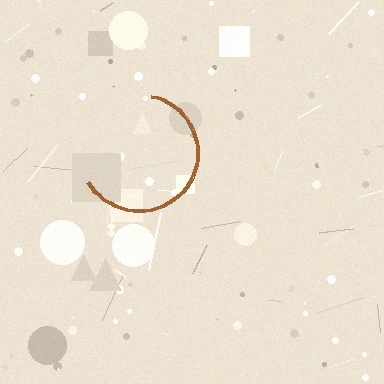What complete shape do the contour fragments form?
The contour fragments form a circle.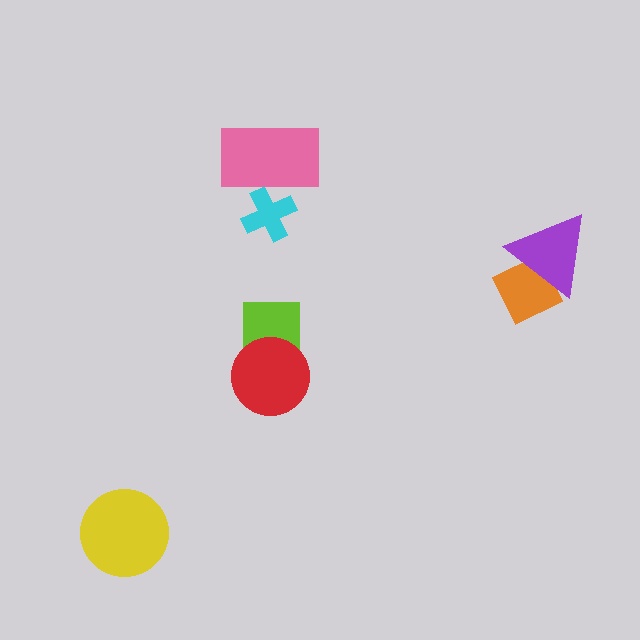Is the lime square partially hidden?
Yes, it is partially covered by another shape.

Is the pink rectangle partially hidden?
No, no other shape covers it.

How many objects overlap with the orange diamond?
1 object overlaps with the orange diamond.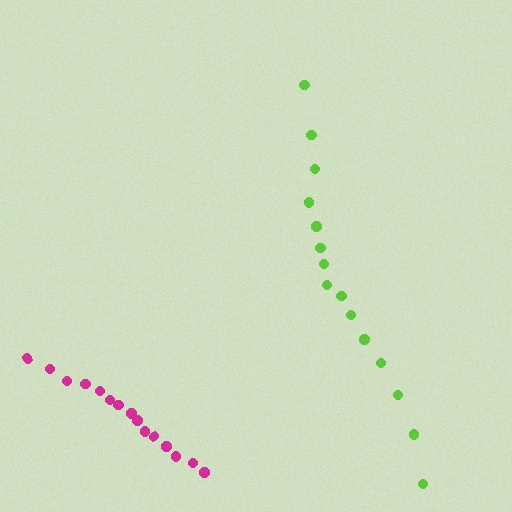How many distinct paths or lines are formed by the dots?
There are 2 distinct paths.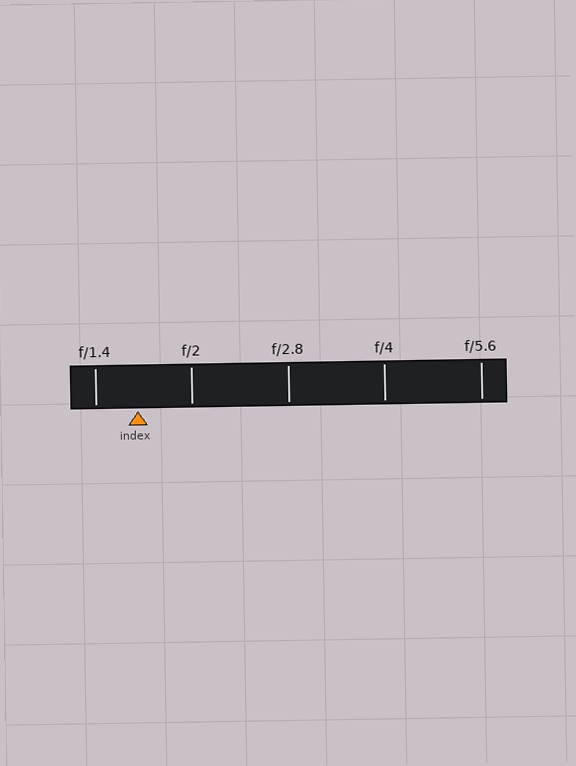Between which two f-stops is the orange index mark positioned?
The index mark is between f/1.4 and f/2.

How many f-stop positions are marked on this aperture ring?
There are 5 f-stop positions marked.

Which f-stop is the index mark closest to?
The index mark is closest to f/1.4.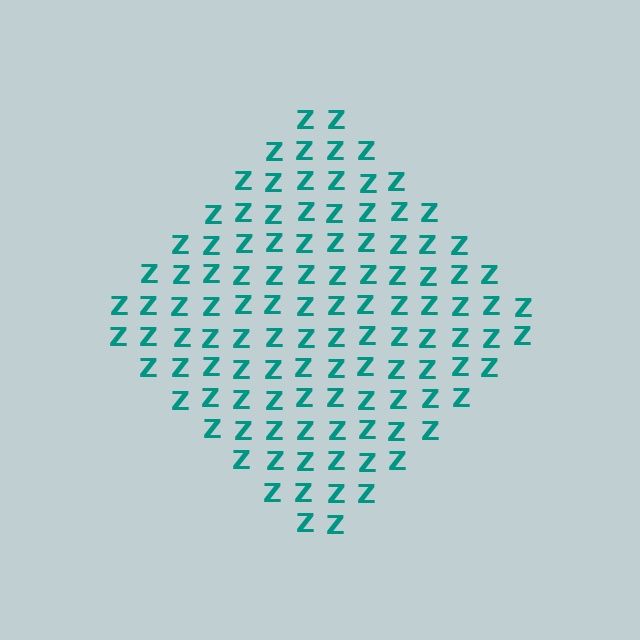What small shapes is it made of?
It is made of small letter Z's.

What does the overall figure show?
The overall figure shows a diamond.